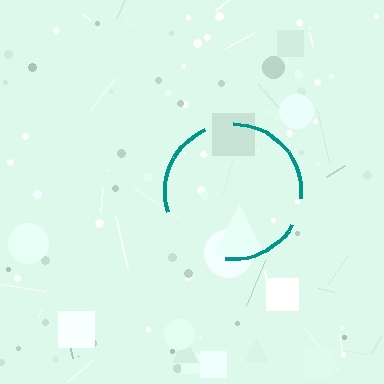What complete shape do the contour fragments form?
The contour fragments form a circle.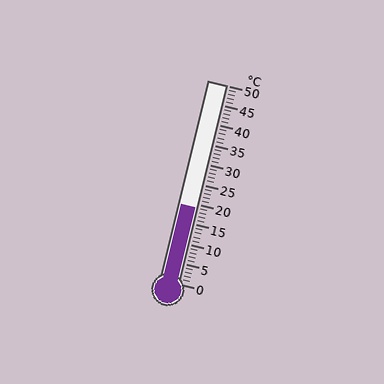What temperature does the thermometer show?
The thermometer shows approximately 19°C.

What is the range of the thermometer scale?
The thermometer scale ranges from 0°C to 50°C.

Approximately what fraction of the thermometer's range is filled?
The thermometer is filled to approximately 40% of its range.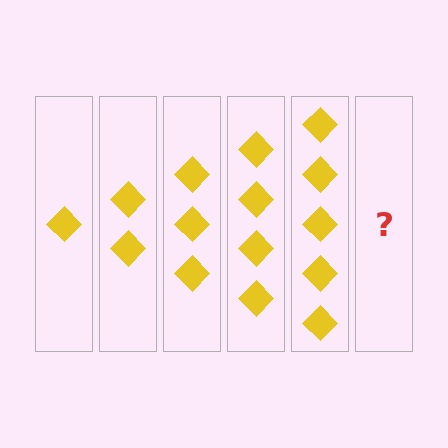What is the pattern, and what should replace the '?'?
The pattern is that each step adds one more diamond. The '?' should be 6 diamonds.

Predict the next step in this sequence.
The next step is 6 diamonds.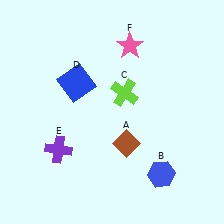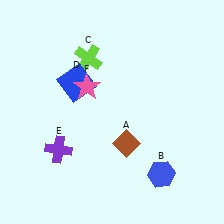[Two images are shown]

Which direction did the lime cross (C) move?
The lime cross (C) moved left.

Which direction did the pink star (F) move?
The pink star (F) moved left.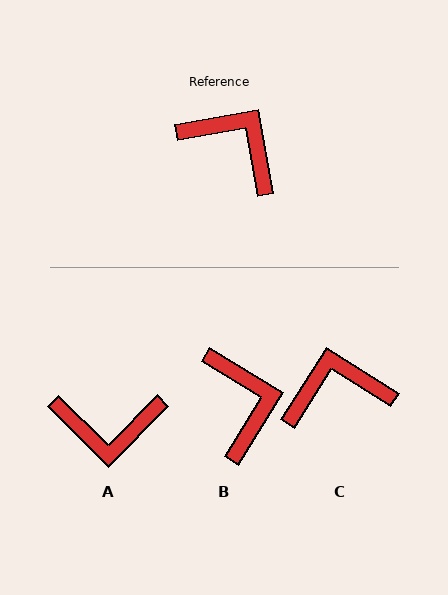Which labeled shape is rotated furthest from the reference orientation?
A, about 145 degrees away.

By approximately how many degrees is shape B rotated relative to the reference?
Approximately 42 degrees clockwise.